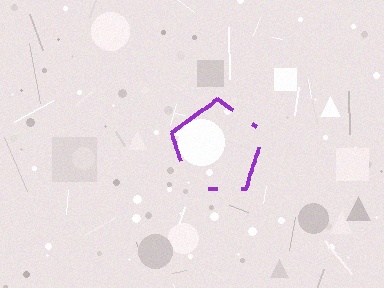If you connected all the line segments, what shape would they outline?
They would outline a pentagon.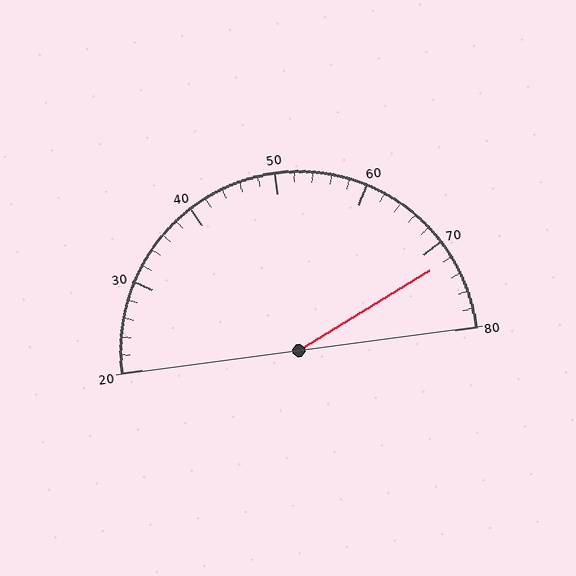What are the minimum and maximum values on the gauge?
The gauge ranges from 20 to 80.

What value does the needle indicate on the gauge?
The needle indicates approximately 72.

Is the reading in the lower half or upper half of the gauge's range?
The reading is in the upper half of the range (20 to 80).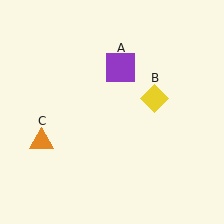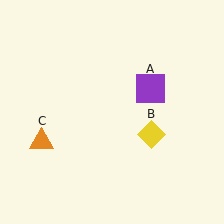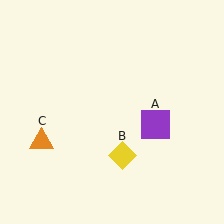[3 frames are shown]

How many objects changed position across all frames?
2 objects changed position: purple square (object A), yellow diamond (object B).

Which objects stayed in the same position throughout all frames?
Orange triangle (object C) remained stationary.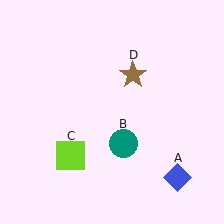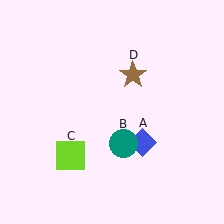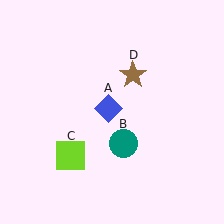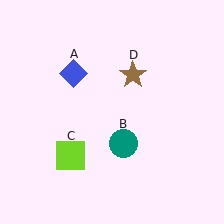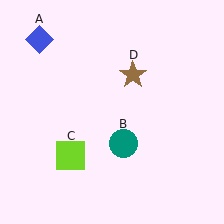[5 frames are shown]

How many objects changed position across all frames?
1 object changed position: blue diamond (object A).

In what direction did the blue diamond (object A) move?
The blue diamond (object A) moved up and to the left.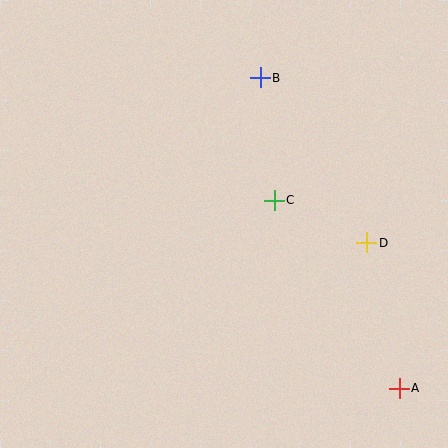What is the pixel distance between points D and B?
The distance between D and B is 196 pixels.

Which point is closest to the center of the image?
Point C at (274, 200) is closest to the center.